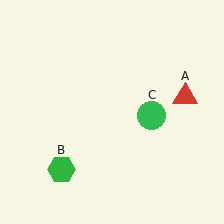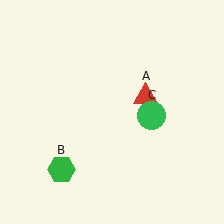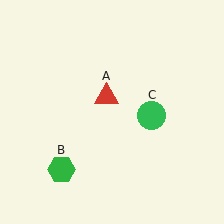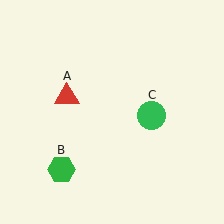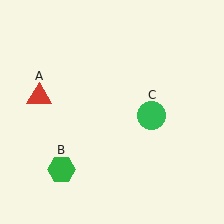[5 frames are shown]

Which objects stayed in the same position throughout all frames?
Green hexagon (object B) and green circle (object C) remained stationary.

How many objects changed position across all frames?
1 object changed position: red triangle (object A).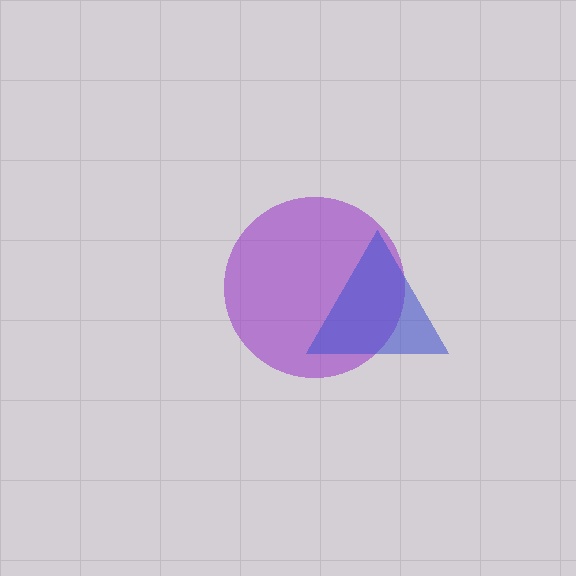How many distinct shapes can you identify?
There are 2 distinct shapes: a purple circle, a blue triangle.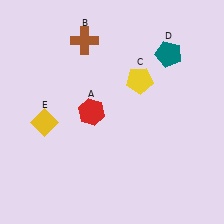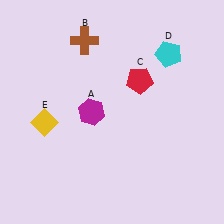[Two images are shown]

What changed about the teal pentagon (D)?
In Image 1, D is teal. In Image 2, it changed to cyan.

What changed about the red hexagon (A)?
In Image 1, A is red. In Image 2, it changed to magenta.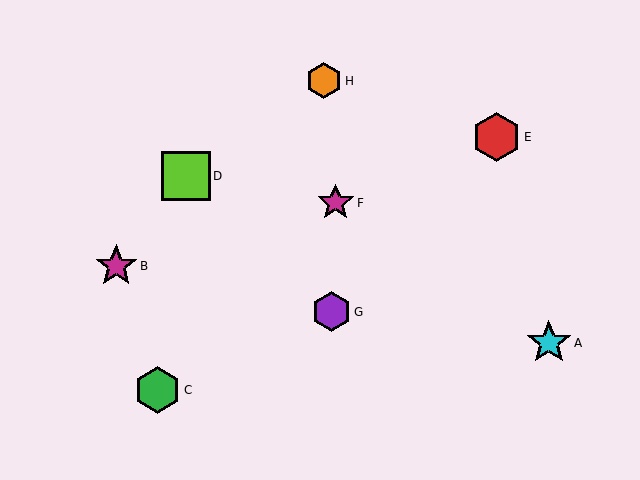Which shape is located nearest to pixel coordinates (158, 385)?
The green hexagon (labeled C) at (158, 390) is nearest to that location.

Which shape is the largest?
The lime square (labeled D) is the largest.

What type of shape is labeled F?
Shape F is a magenta star.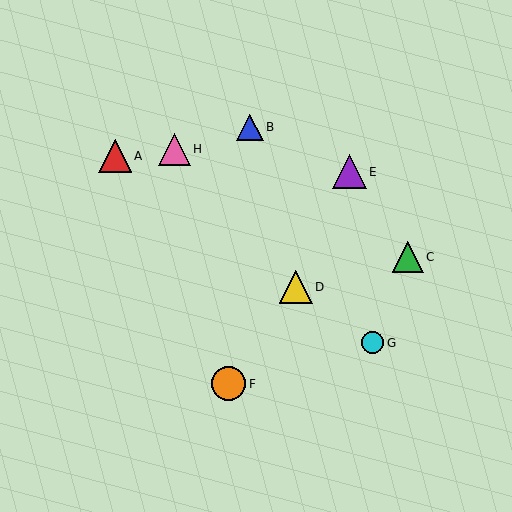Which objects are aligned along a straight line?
Objects A, D, G are aligned along a straight line.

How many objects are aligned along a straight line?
3 objects (A, D, G) are aligned along a straight line.